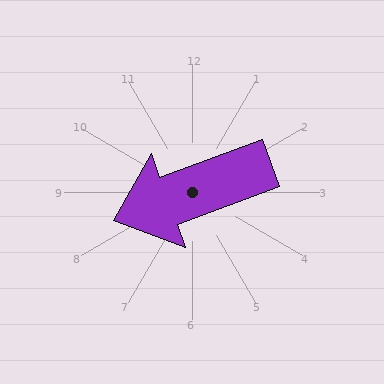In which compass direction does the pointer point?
West.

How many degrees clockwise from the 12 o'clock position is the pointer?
Approximately 250 degrees.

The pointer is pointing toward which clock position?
Roughly 8 o'clock.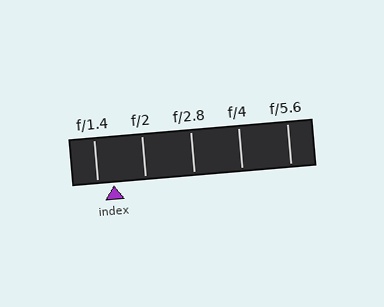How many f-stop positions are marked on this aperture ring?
There are 5 f-stop positions marked.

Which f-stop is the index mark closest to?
The index mark is closest to f/1.4.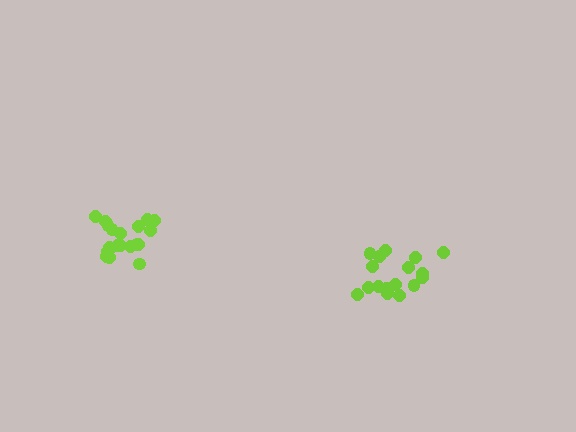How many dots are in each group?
Group 1: 17 dots, Group 2: 20 dots (37 total).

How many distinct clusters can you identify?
There are 2 distinct clusters.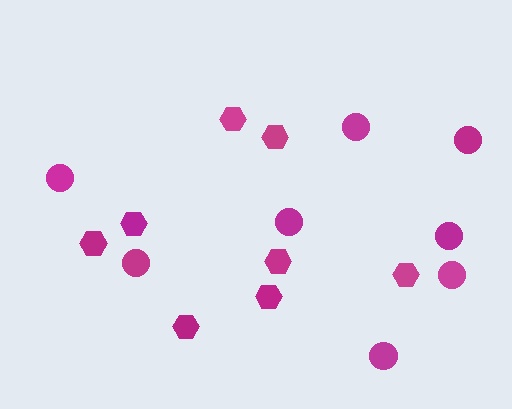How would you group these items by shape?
There are 2 groups: one group of circles (8) and one group of hexagons (8).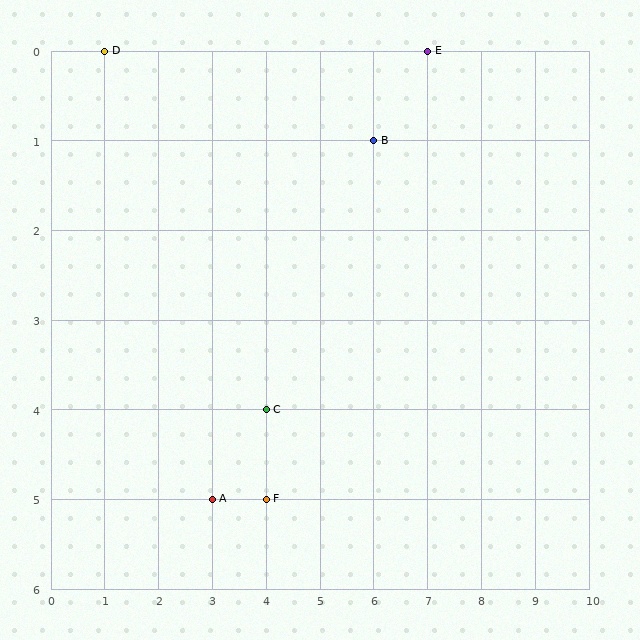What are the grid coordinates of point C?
Point C is at grid coordinates (4, 4).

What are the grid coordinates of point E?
Point E is at grid coordinates (7, 0).